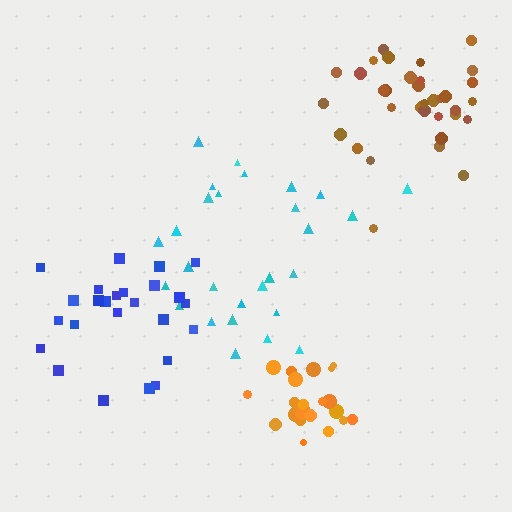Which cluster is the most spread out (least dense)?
Cyan.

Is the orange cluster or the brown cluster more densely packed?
Orange.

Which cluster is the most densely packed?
Orange.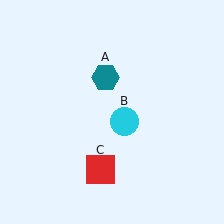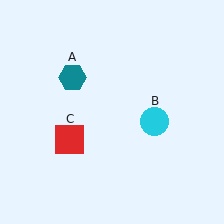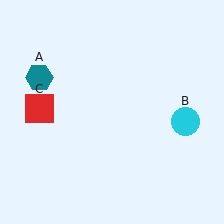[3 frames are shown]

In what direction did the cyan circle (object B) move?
The cyan circle (object B) moved right.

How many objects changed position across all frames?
3 objects changed position: teal hexagon (object A), cyan circle (object B), red square (object C).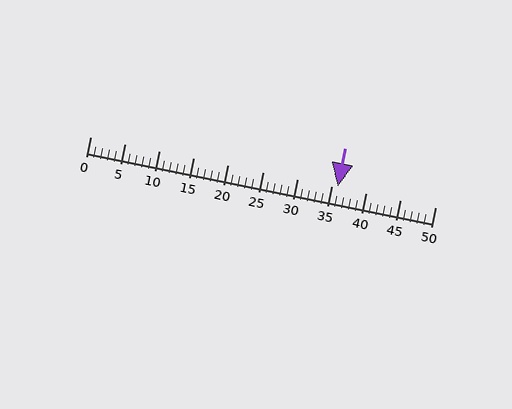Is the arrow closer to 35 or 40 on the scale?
The arrow is closer to 35.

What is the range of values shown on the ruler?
The ruler shows values from 0 to 50.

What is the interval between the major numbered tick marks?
The major tick marks are spaced 5 units apart.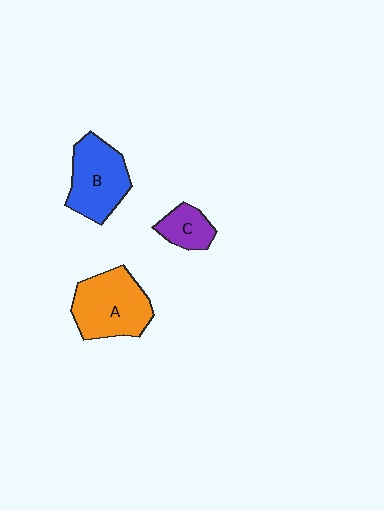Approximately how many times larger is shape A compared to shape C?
Approximately 2.4 times.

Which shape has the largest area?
Shape A (orange).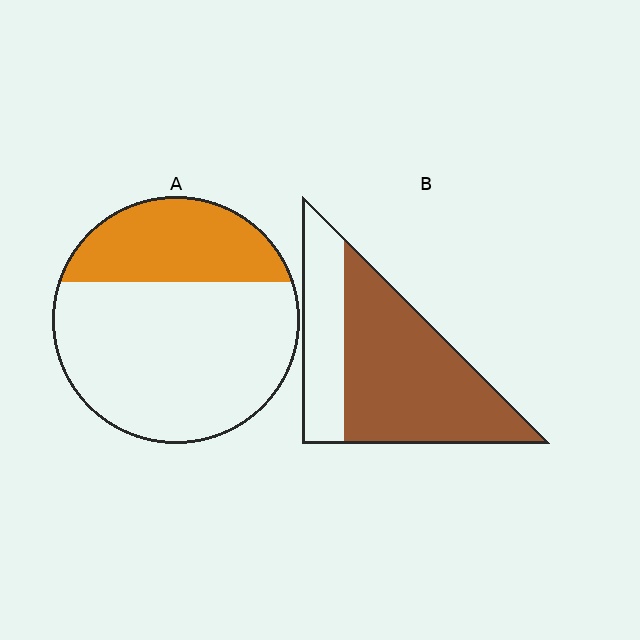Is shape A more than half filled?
No.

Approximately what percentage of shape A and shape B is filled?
A is approximately 30% and B is approximately 70%.